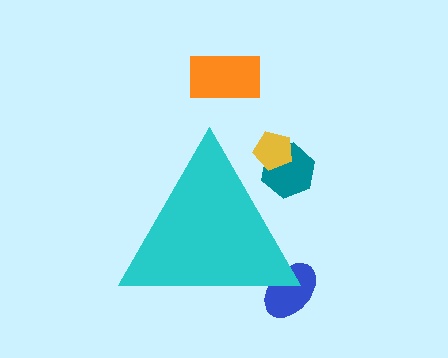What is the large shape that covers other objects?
A cyan triangle.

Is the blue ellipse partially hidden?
Yes, the blue ellipse is partially hidden behind the cyan triangle.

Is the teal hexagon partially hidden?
Yes, the teal hexagon is partially hidden behind the cyan triangle.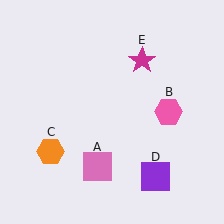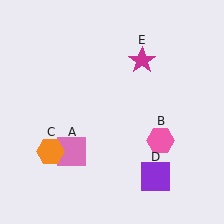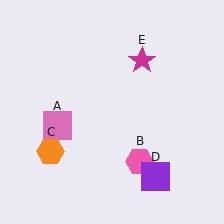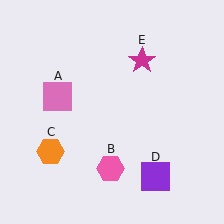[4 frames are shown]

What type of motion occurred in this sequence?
The pink square (object A), pink hexagon (object B) rotated clockwise around the center of the scene.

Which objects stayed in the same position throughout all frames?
Orange hexagon (object C) and purple square (object D) and magenta star (object E) remained stationary.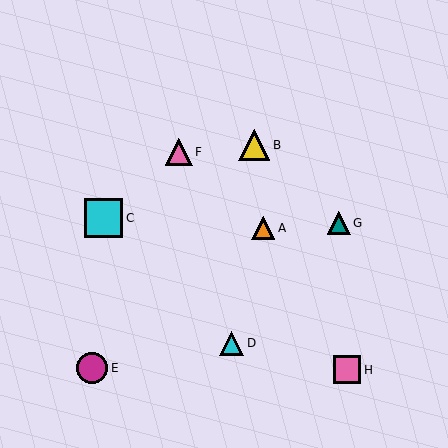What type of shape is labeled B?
Shape B is a yellow triangle.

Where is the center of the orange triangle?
The center of the orange triangle is at (263, 228).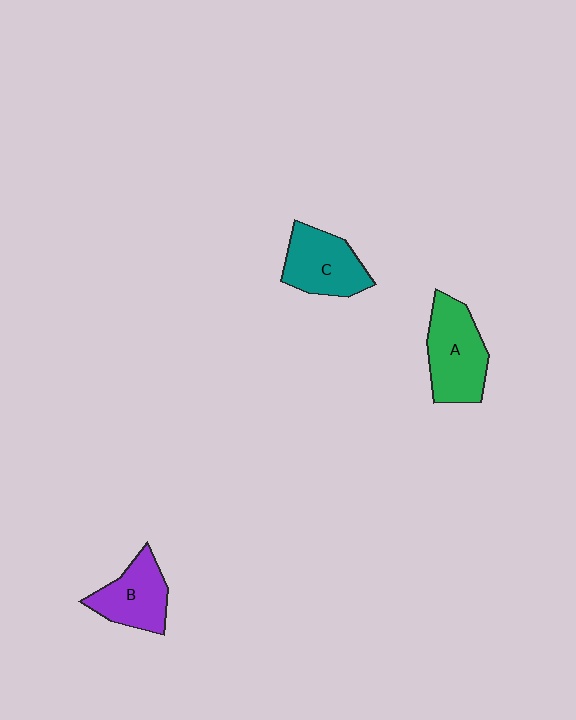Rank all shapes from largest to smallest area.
From largest to smallest: A (green), C (teal), B (purple).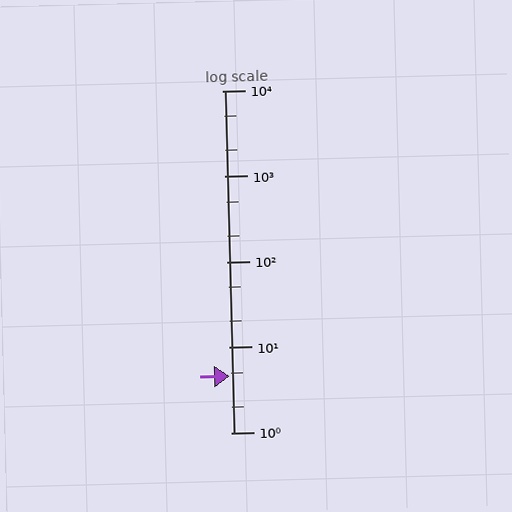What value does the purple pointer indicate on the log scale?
The pointer indicates approximately 4.6.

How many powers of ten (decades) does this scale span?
The scale spans 4 decades, from 1 to 10000.